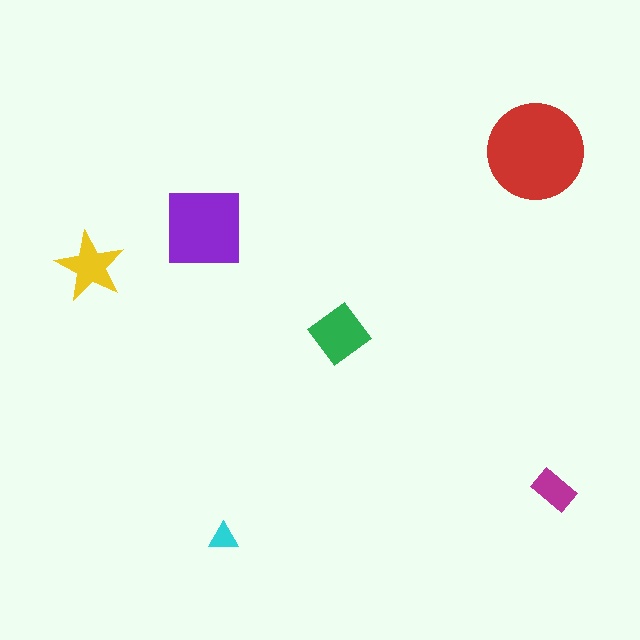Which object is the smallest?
The cyan triangle.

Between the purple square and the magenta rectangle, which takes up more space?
The purple square.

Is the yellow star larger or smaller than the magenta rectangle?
Larger.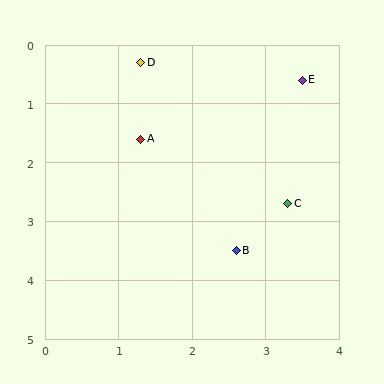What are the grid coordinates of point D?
Point D is at approximately (1.3, 0.3).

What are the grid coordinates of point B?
Point B is at approximately (2.6, 3.5).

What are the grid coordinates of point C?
Point C is at approximately (3.3, 2.7).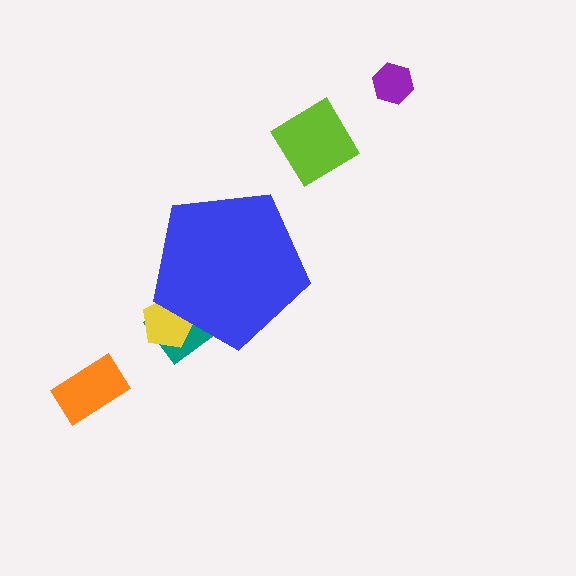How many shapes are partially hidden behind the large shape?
2 shapes are partially hidden.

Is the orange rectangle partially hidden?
No, the orange rectangle is fully visible.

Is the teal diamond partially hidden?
Yes, the teal diamond is partially hidden behind the blue pentagon.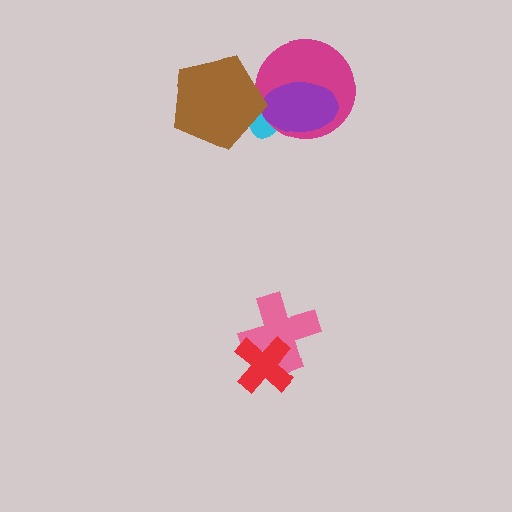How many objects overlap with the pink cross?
1 object overlaps with the pink cross.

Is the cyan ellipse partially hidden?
Yes, it is partially covered by another shape.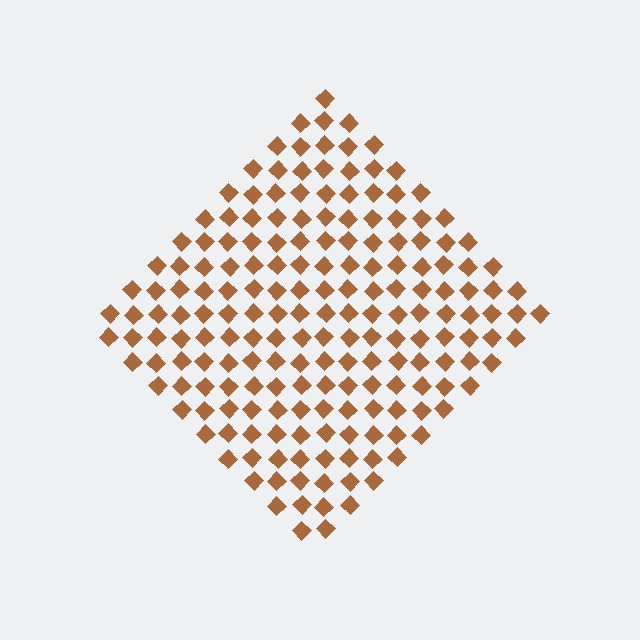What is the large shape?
The large shape is a diamond.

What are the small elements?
The small elements are diamonds.